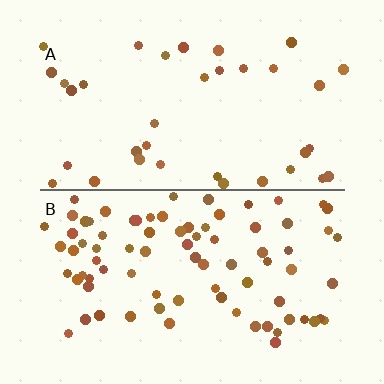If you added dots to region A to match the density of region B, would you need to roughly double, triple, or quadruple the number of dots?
Approximately double.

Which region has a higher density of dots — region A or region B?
B (the bottom).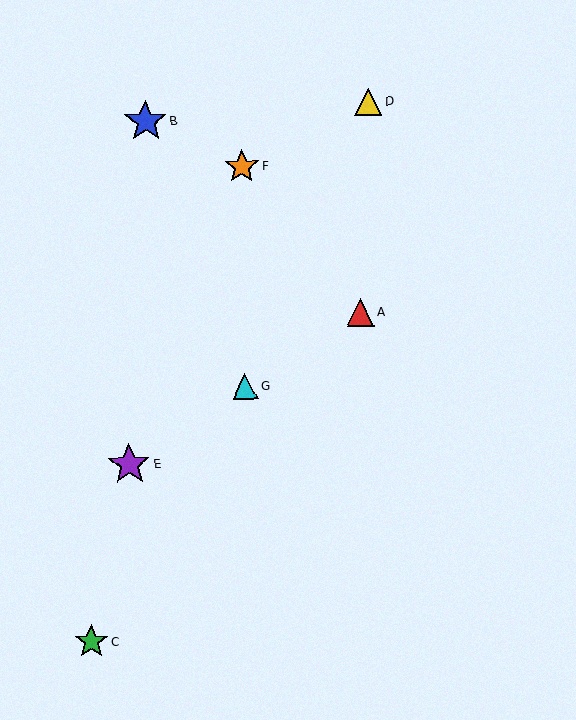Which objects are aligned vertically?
Objects F, G are aligned vertically.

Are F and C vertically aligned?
No, F is at x≈242 and C is at x≈91.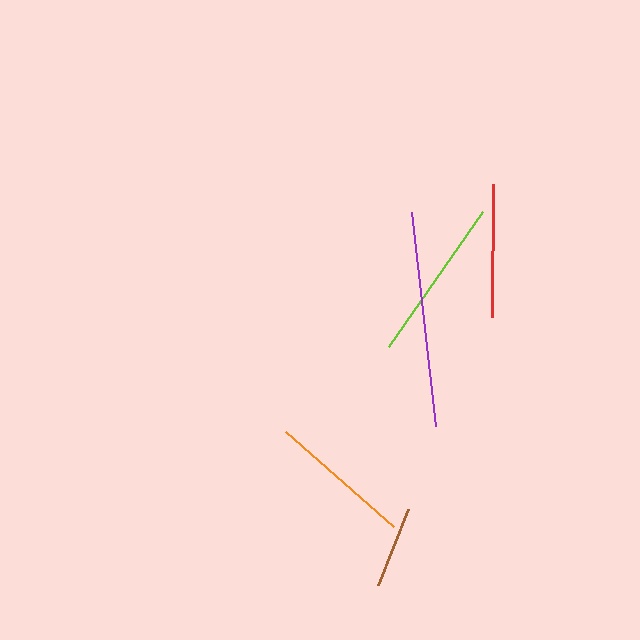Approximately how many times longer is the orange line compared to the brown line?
The orange line is approximately 1.8 times the length of the brown line.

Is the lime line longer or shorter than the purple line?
The purple line is longer than the lime line.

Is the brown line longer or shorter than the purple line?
The purple line is longer than the brown line.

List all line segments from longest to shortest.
From longest to shortest: purple, lime, orange, red, brown.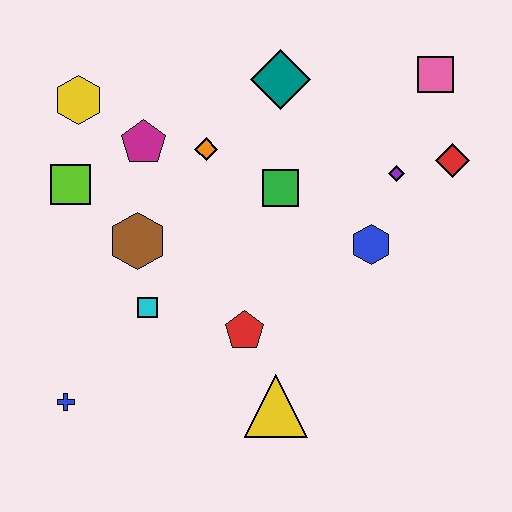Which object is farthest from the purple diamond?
The blue cross is farthest from the purple diamond.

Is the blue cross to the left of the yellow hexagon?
Yes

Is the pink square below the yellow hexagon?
No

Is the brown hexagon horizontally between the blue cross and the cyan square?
Yes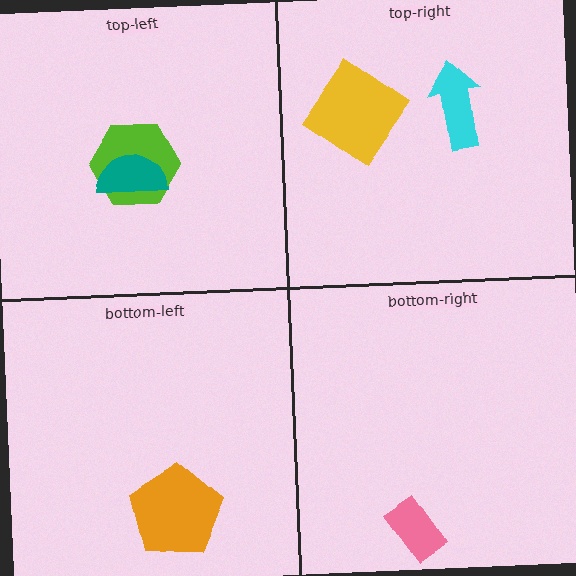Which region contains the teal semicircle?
The top-left region.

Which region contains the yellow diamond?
The top-right region.